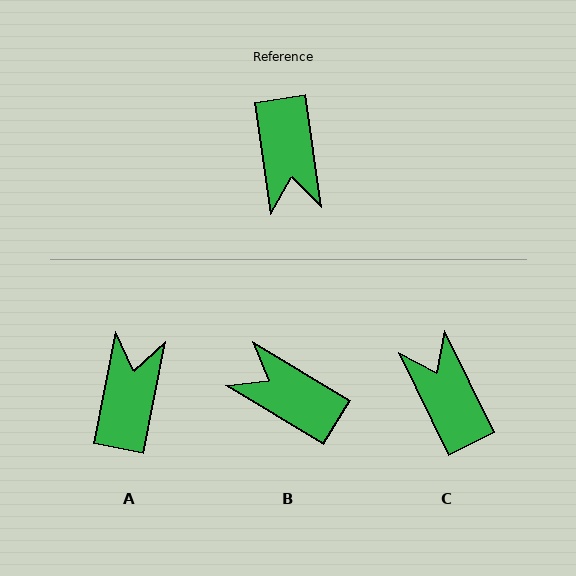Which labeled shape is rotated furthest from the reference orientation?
C, about 163 degrees away.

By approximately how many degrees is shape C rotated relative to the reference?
Approximately 163 degrees clockwise.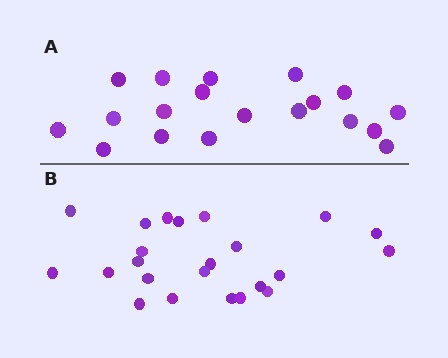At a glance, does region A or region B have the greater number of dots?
Region B (the bottom region) has more dots.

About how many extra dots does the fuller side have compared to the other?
Region B has about 4 more dots than region A.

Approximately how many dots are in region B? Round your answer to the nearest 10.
About 20 dots. (The exact count is 23, which rounds to 20.)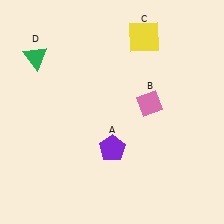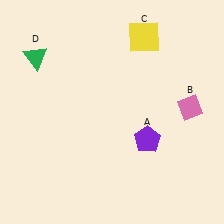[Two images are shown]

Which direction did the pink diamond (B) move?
The pink diamond (B) moved right.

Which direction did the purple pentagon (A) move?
The purple pentagon (A) moved right.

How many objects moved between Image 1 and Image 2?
2 objects moved between the two images.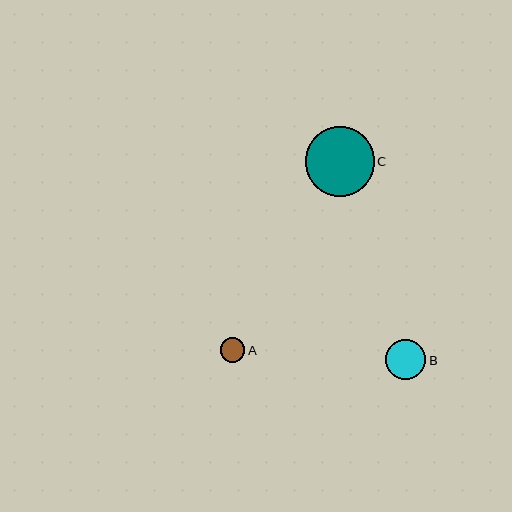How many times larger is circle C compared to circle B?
Circle C is approximately 1.7 times the size of circle B.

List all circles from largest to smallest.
From largest to smallest: C, B, A.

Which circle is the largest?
Circle C is the largest with a size of approximately 69 pixels.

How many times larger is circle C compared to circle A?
Circle C is approximately 2.8 times the size of circle A.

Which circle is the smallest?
Circle A is the smallest with a size of approximately 25 pixels.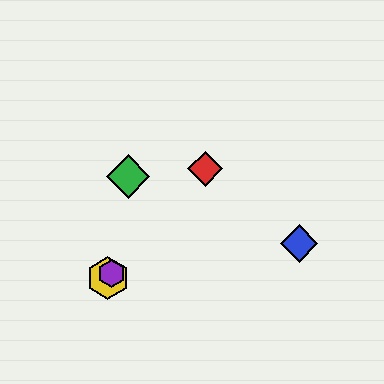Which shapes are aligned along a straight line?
The red diamond, the yellow hexagon, the purple hexagon are aligned along a straight line.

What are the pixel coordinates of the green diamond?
The green diamond is at (128, 176).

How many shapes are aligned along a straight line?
3 shapes (the red diamond, the yellow hexagon, the purple hexagon) are aligned along a straight line.